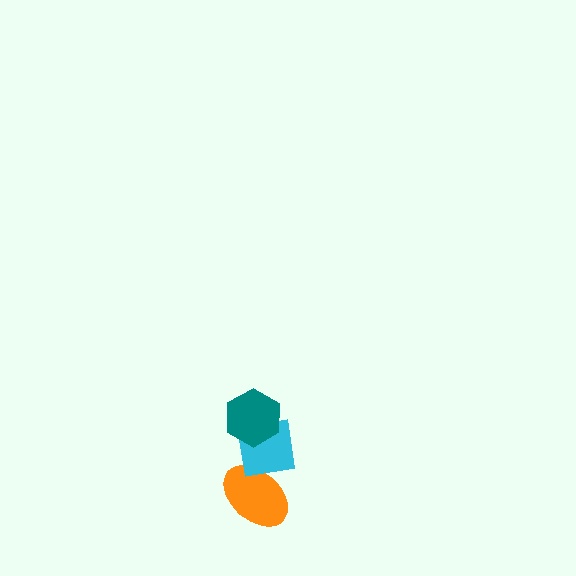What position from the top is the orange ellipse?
The orange ellipse is 3rd from the top.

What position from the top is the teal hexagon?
The teal hexagon is 1st from the top.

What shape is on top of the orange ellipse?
The cyan square is on top of the orange ellipse.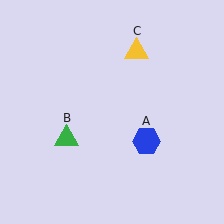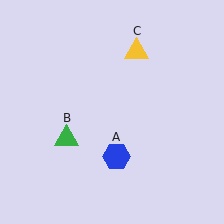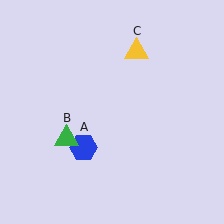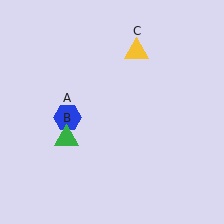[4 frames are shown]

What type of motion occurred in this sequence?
The blue hexagon (object A) rotated clockwise around the center of the scene.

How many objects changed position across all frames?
1 object changed position: blue hexagon (object A).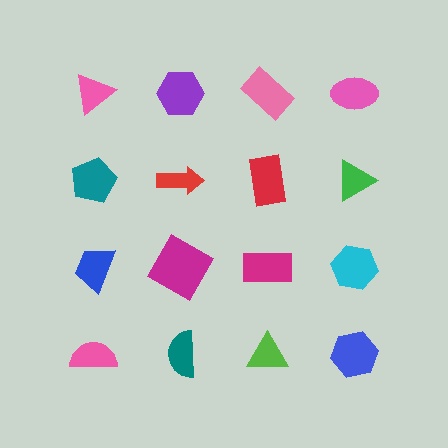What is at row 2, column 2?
A red arrow.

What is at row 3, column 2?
A magenta square.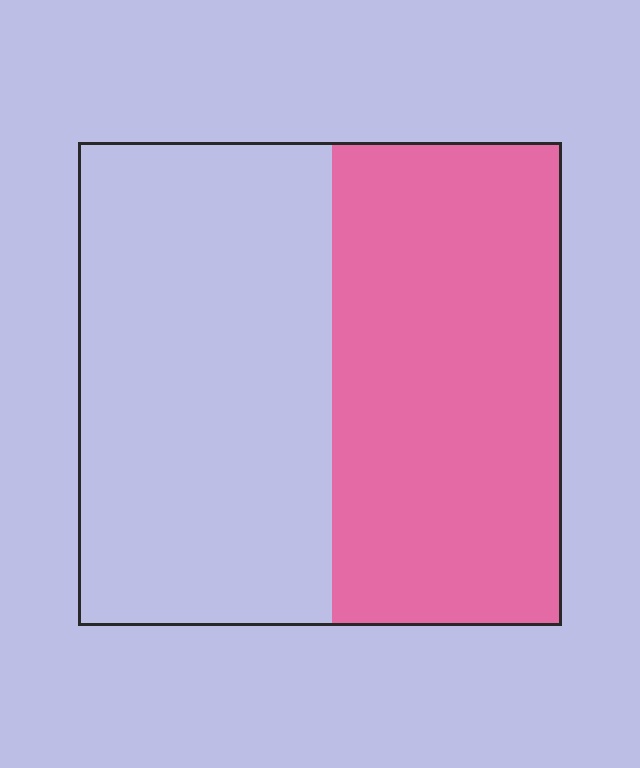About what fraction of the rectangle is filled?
About one half (1/2).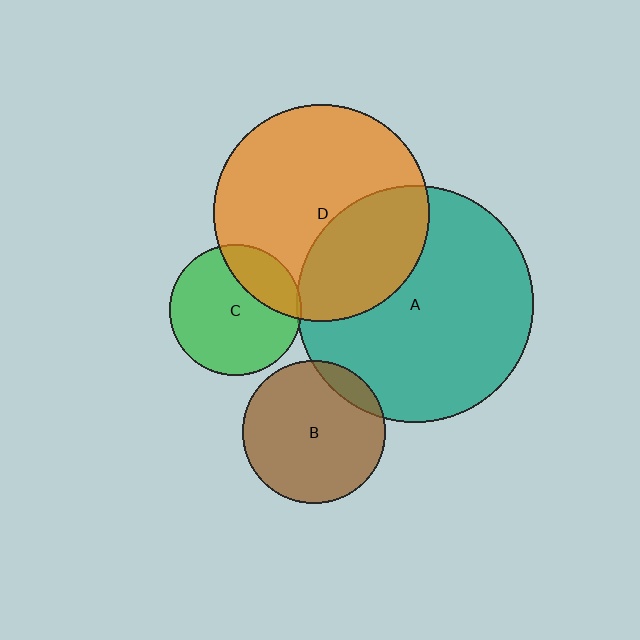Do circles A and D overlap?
Yes.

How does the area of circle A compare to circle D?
Approximately 1.2 times.